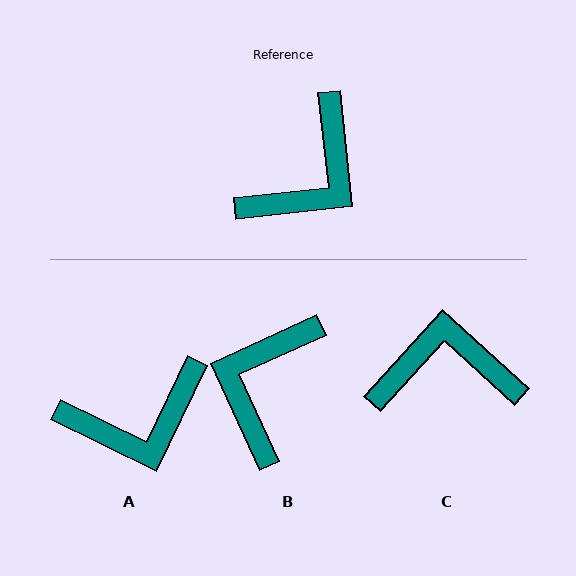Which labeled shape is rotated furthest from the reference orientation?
B, about 161 degrees away.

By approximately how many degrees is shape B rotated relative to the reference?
Approximately 161 degrees clockwise.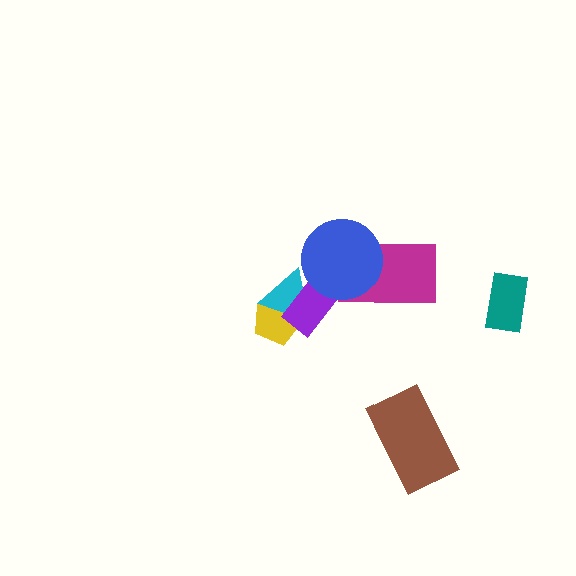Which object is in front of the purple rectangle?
The blue circle is in front of the purple rectangle.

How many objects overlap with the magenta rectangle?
1 object overlaps with the magenta rectangle.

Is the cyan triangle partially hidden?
Yes, it is partially covered by another shape.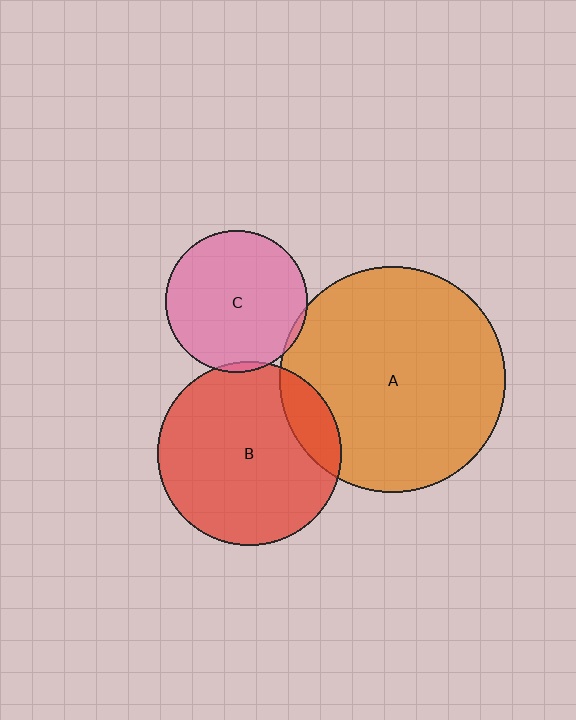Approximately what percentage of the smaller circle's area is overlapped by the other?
Approximately 15%.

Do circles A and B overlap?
Yes.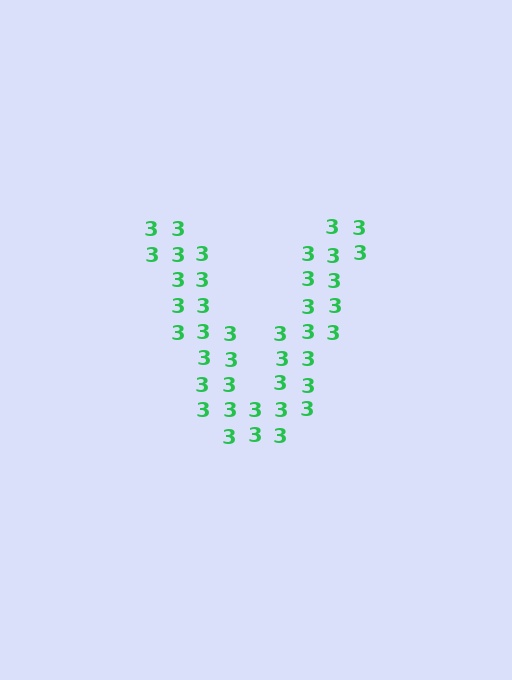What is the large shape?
The large shape is the letter V.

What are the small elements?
The small elements are digit 3's.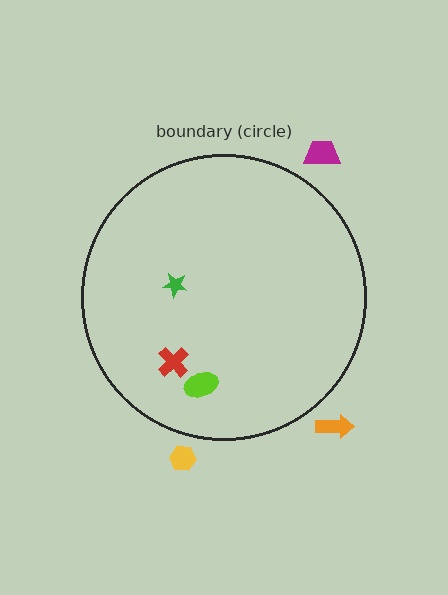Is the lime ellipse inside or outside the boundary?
Inside.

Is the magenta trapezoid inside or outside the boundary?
Outside.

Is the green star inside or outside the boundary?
Inside.